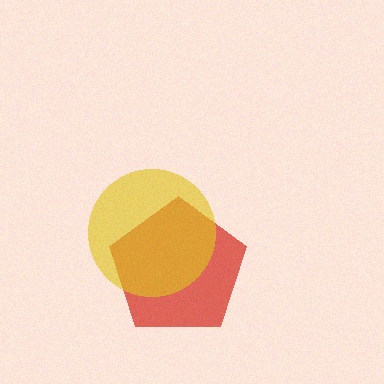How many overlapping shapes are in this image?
There are 2 overlapping shapes in the image.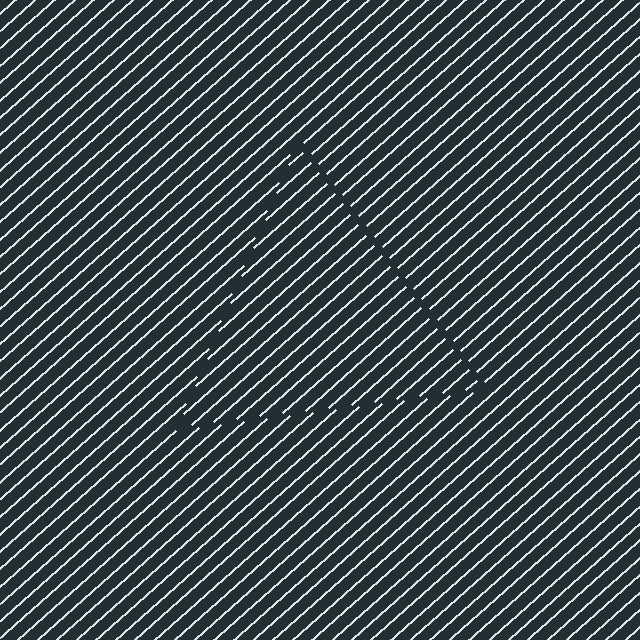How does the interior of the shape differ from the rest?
The interior of the shape contains the same grating, shifted by half a period — the contour is defined by the phase discontinuity where line-ends from the inner and outer gratings abut.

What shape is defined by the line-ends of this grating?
An illusory triangle. The interior of the shape contains the same grating, shifted by half a period — the contour is defined by the phase discontinuity where line-ends from the inner and outer gratings abut.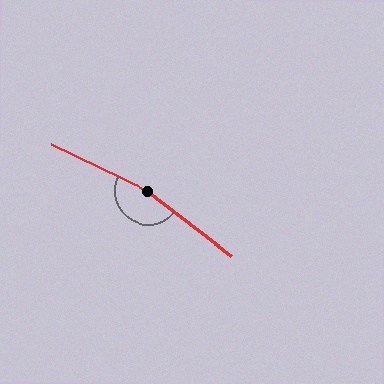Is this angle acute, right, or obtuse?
It is obtuse.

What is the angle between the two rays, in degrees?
Approximately 169 degrees.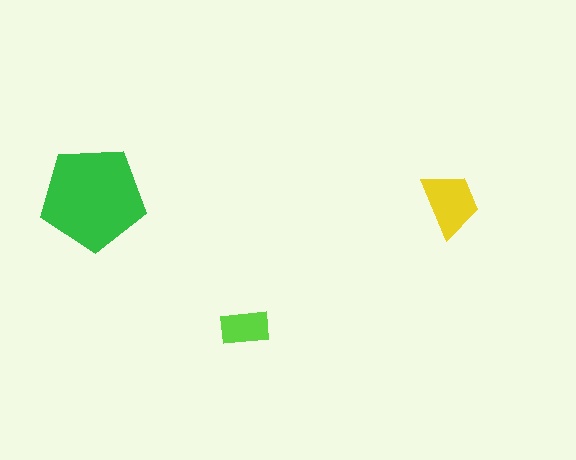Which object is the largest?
The green pentagon.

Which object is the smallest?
The lime rectangle.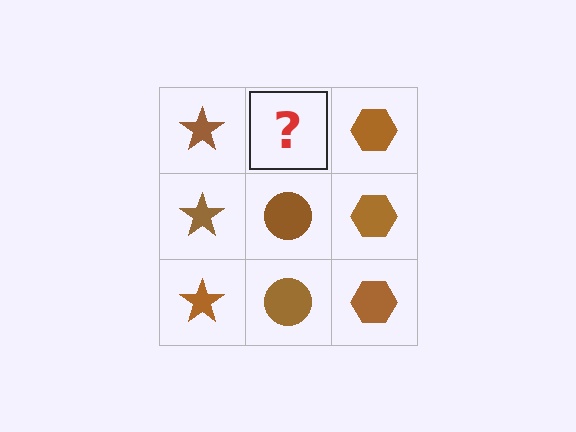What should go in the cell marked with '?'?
The missing cell should contain a brown circle.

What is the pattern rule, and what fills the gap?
The rule is that each column has a consistent shape. The gap should be filled with a brown circle.